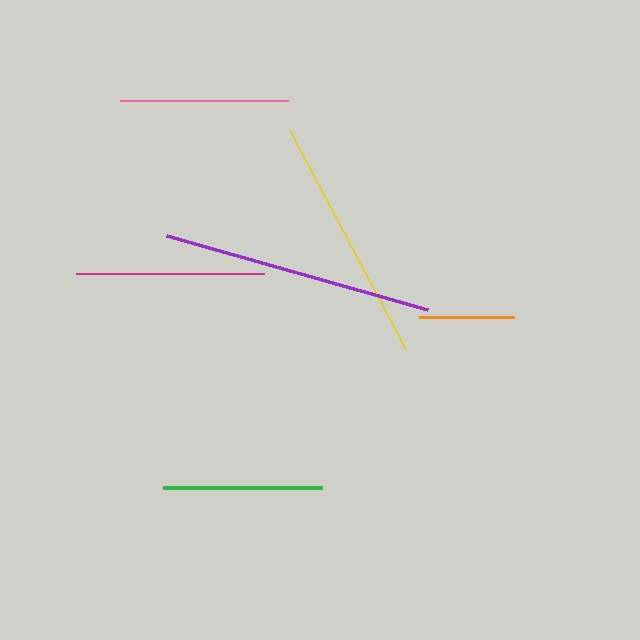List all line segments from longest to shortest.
From longest to shortest: purple, yellow, magenta, pink, green, orange.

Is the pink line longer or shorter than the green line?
The pink line is longer than the green line.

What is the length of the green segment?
The green segment is approximately 159 pixels long.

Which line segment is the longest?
The purple line is the longest at approximately 271 pixels.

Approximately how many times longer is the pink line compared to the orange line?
The pink line is approximately 1.8 times the length of the orange line.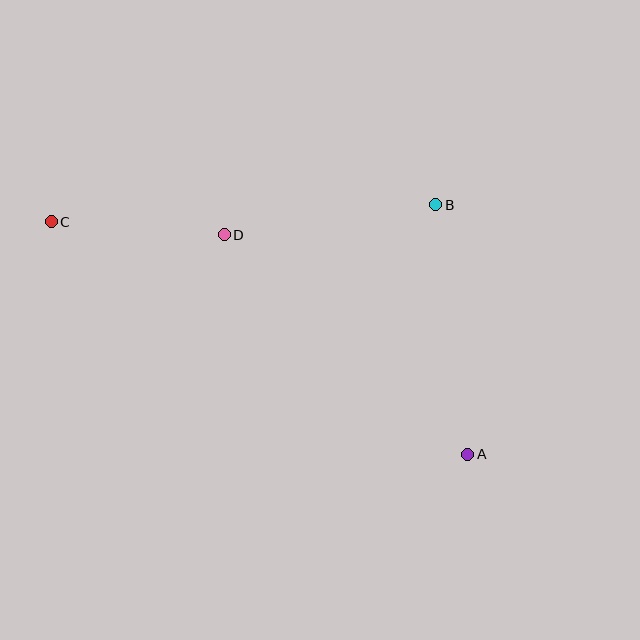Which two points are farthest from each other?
Points A and C are farthest from each other.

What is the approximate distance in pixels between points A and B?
The distance between A and B is approximately 252 pixels.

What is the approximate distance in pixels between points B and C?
The distance between B and C is approximately 385 pixels.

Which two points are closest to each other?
Points C and D are closest to each other.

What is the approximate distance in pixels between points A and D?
The distance between A and D is approximately 328 pixels.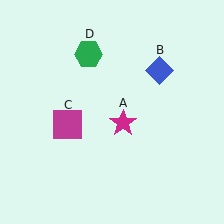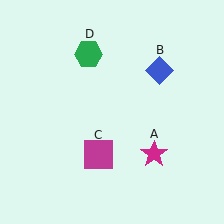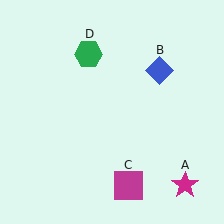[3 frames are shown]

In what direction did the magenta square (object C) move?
The magenta square (object C) moved down and to the right.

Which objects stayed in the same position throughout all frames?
Blue diamond (object B) and green hexagon (object D) remained stationary.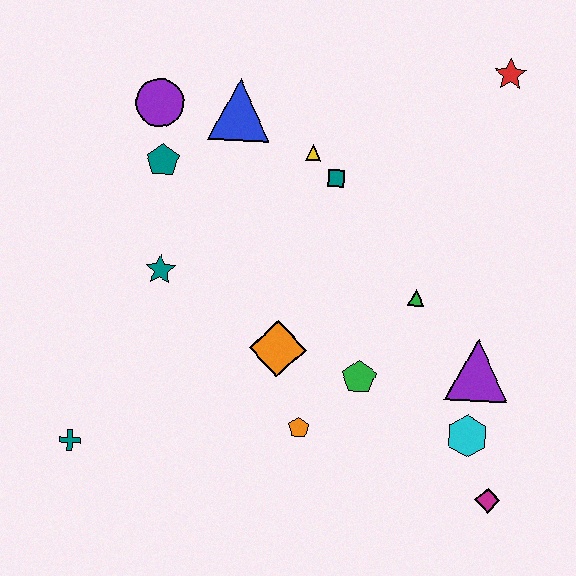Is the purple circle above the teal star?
Yes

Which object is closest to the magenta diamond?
The cyan hexagon is closest to the magenta diamond.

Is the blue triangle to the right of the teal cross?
Yes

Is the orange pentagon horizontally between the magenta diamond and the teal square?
No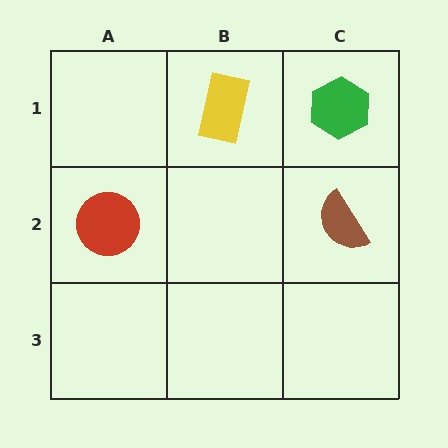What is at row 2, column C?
A brown semicircle.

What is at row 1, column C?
A green hexagon.